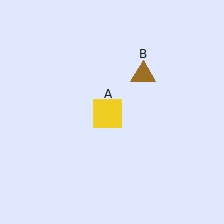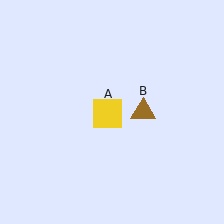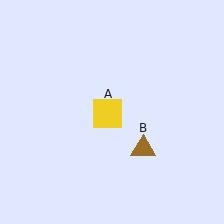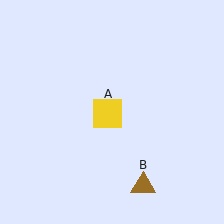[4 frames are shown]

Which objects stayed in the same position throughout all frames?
Yellow square (object A) remained stationary.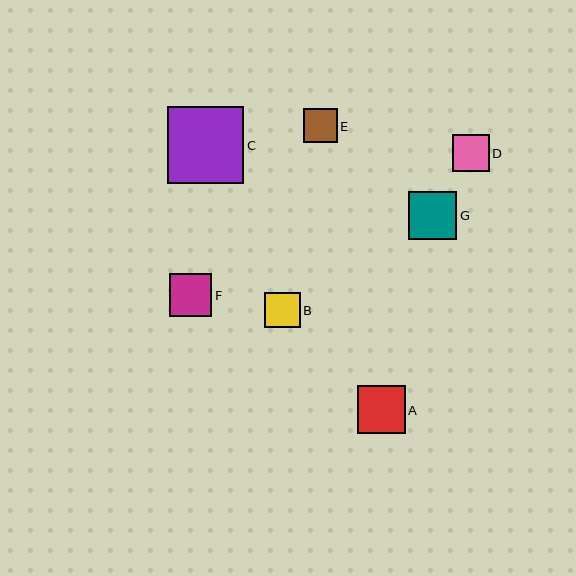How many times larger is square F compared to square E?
Square F is approximately 1.2 times the size of square E.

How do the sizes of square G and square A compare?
Square G and square A are approximately the same size.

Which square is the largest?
Square C is the largest with a size of approximately 77 pixels.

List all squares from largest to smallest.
From largest to smallest: C, G, A, F, D, B, E.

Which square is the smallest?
Square E is the smallest with a size of approximately 34 pixels.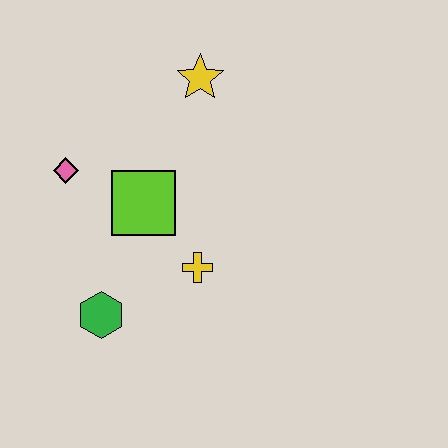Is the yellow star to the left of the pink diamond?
No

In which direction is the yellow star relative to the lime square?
The yellow star is above the lime square.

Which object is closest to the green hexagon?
The yellow cross is closest to the green hexagon.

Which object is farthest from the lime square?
The yellow star is farthest from the lime square.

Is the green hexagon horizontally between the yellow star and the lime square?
No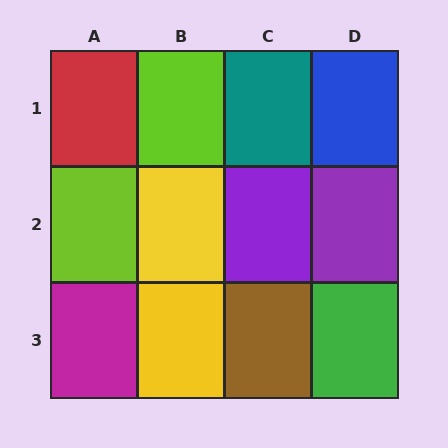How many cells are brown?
1 cell is brown.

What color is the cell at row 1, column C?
Teal.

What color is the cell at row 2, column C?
Purple.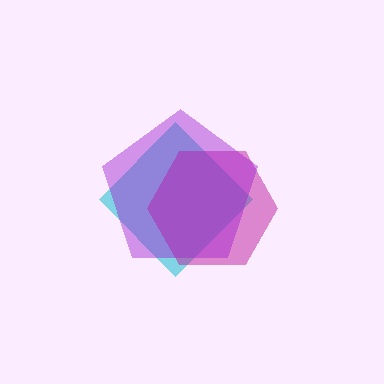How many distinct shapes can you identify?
There are 3 distinct shapes: a cyan diamond, a magenta hexagon, a purple pentagon.